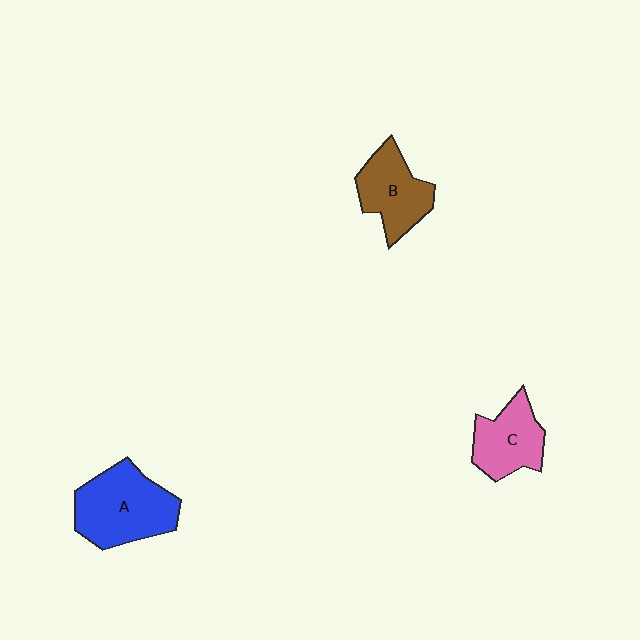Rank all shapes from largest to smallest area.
From largest to smallest: A (blue), B (brown), C (pink).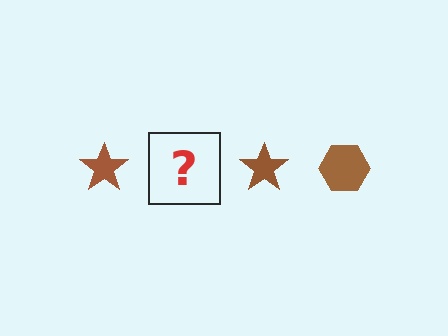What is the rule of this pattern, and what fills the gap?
The rule is that the pattern cycles through star, hexagon shapes in brown. The gap should be filled with a brown hexagon.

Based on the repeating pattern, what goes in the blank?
The blank should be a brown hexagon.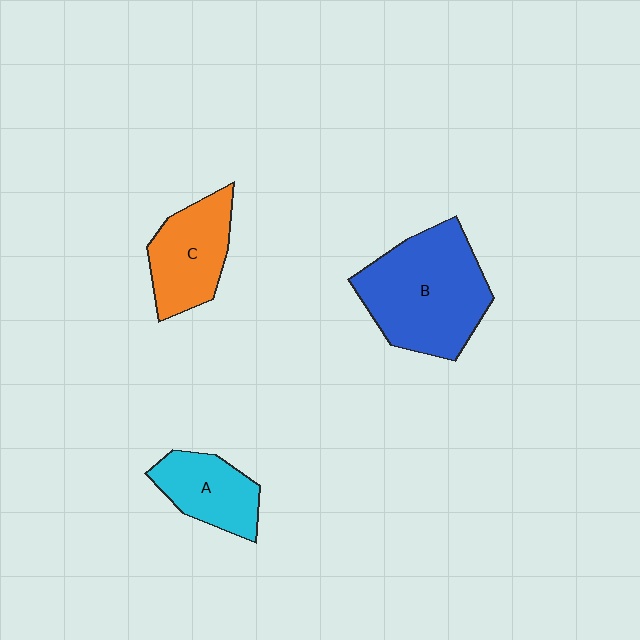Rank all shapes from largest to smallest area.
From largest to smallest: B (blue), C (orange), A (cyan).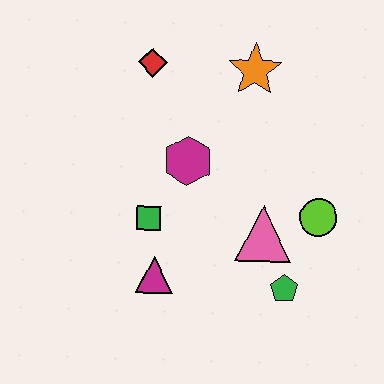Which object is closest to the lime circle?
The pink triangle is closest to the lime circle.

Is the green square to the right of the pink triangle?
No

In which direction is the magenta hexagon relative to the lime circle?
The magenta hexagon is to the left of the lime circle.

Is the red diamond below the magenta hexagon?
No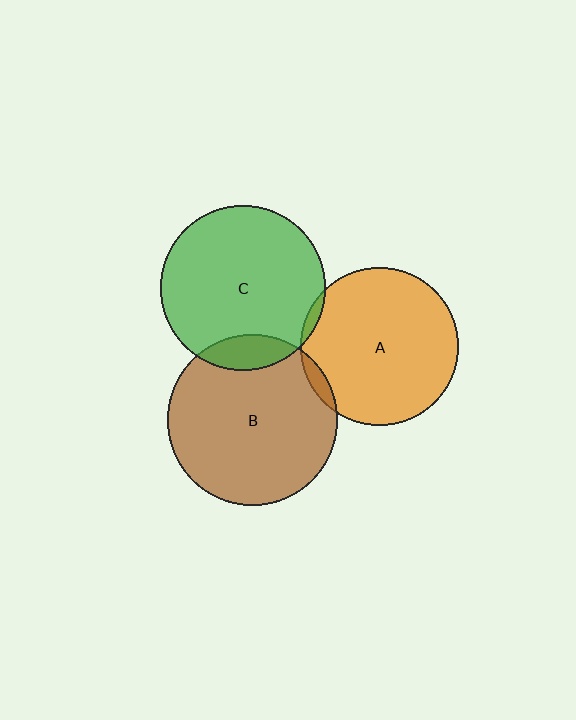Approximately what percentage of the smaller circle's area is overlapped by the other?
Approximately 5%.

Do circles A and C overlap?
Yes.